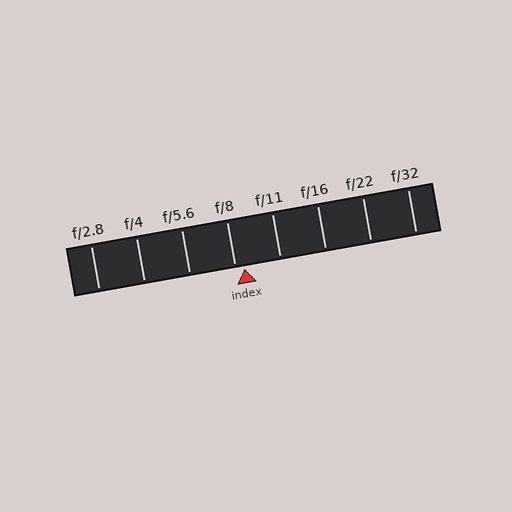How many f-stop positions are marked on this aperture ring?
There are 8 f-stop positions marked.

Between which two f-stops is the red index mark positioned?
The index mark is between f/8 and f/11.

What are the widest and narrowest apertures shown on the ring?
The widest aperture shown is f/2.8 and the narrowest is f/32.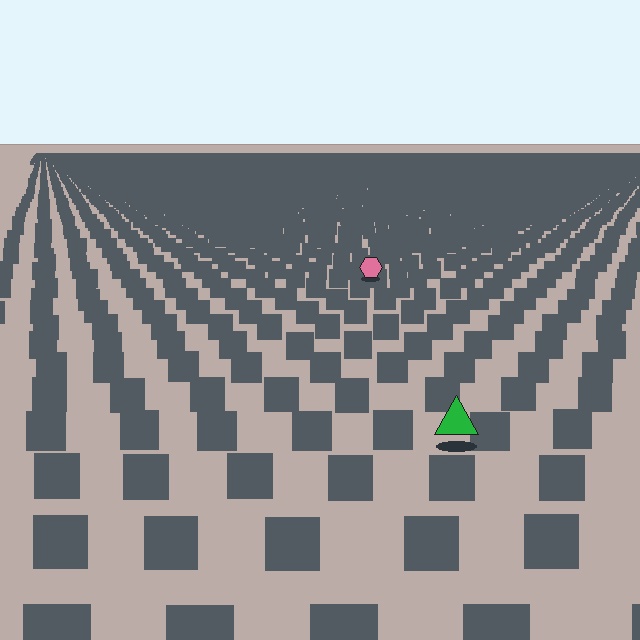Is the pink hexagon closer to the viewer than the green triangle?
No. The green triangle is closer — you can tell from the texture gradient: the ground texture is coarser near it.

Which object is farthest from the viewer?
The pink hexagon is farthest from the viewer. It appears smaller and the ground texture around it is denser.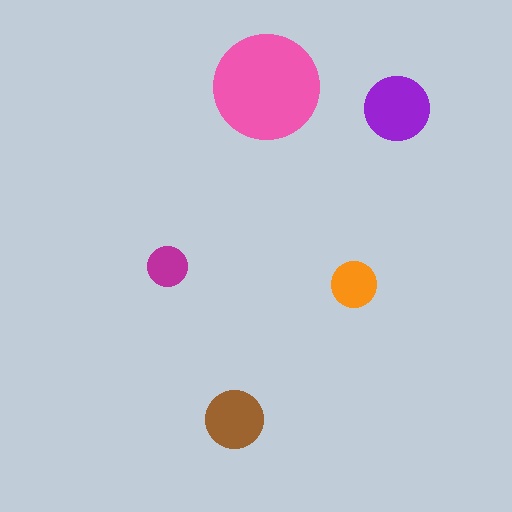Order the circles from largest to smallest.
the pink one, the purple one, the brown one, the orange one, the magenta one.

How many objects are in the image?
There are 5 objects in the image.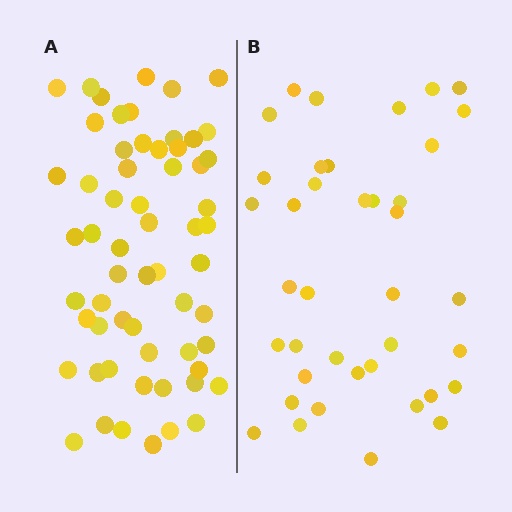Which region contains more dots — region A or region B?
Region A (the left region) has more dots.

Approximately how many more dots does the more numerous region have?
Region A has approximately 20 more dots than region B.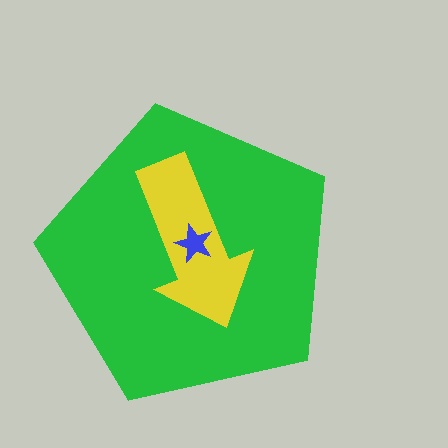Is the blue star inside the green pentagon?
Yes.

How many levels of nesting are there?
3.